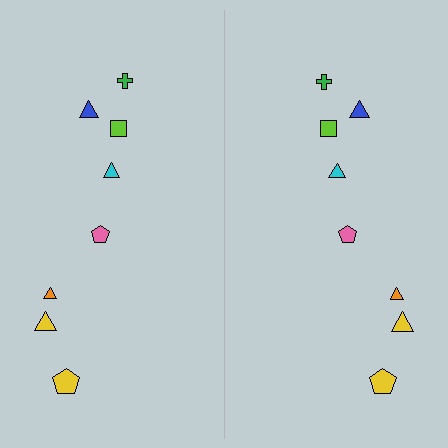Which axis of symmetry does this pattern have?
The pattern has a vertical axis of symmetry running through the center of the image.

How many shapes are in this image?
There are 16 shapes in this image.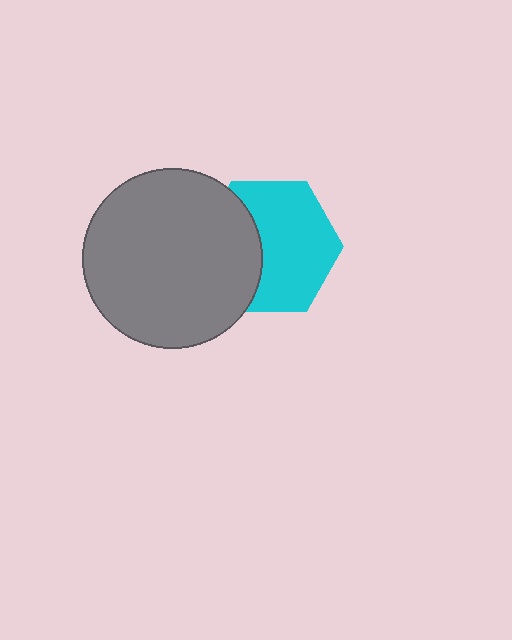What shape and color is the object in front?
The object in front is a gray circle.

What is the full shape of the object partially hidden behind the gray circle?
The partially hidden object is a cyan hexagon.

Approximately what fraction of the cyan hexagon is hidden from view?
Roughly 36% of the cyan hexagon is hidden behind the gray circle.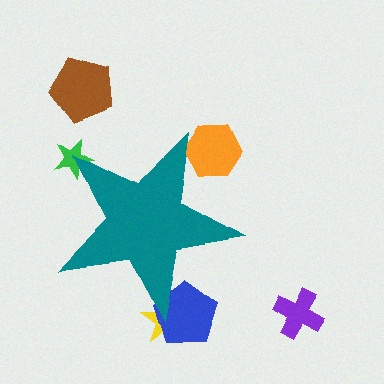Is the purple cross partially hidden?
No, the purple cross is fully visible.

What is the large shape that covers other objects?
A teal star.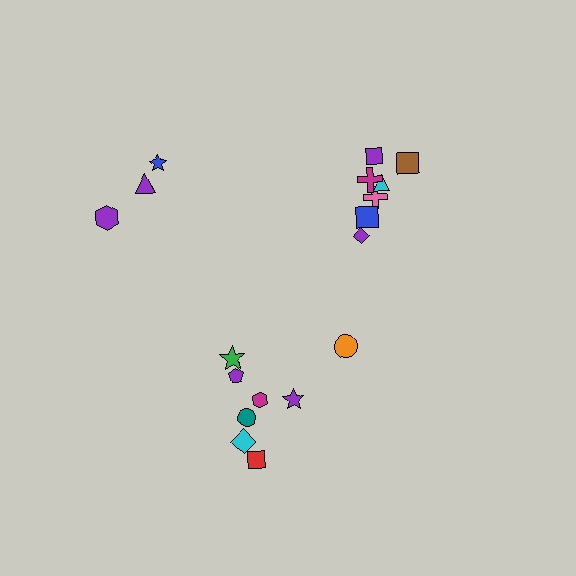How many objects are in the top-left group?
There are 3 objects.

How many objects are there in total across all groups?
There are 18 objects.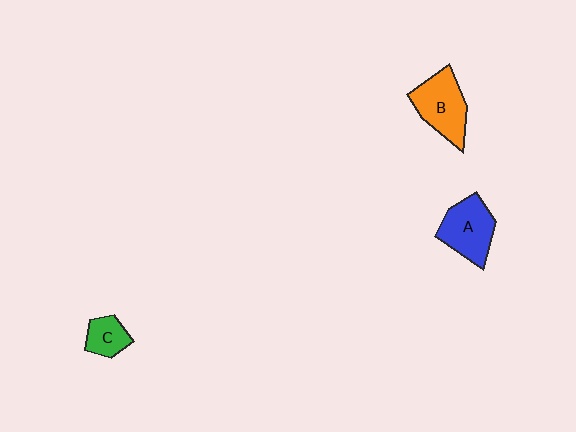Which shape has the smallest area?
Shape C (green).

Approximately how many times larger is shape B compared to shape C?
Approximately 2.0 times.